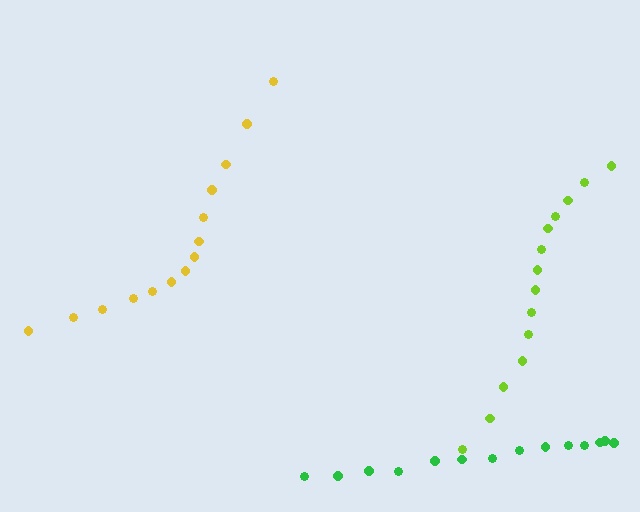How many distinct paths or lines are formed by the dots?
There are 3 distinct paths.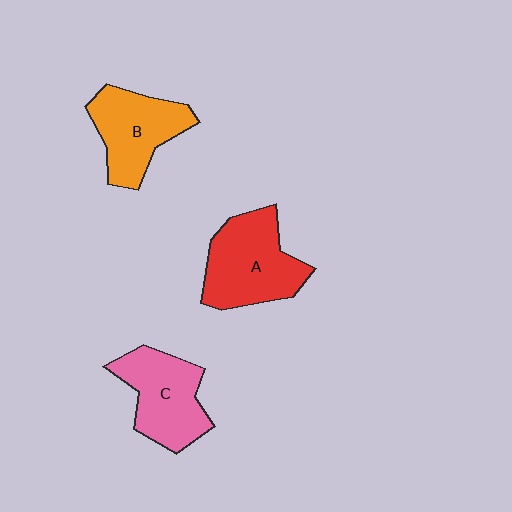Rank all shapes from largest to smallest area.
From largest to smallest: A (red), C (pink), B (orange).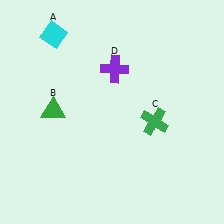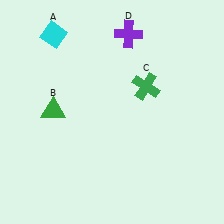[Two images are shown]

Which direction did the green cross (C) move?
The green cross (C) moved up.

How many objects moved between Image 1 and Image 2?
2 objects moved between the two images.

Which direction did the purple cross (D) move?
The purple cross (D) moved up.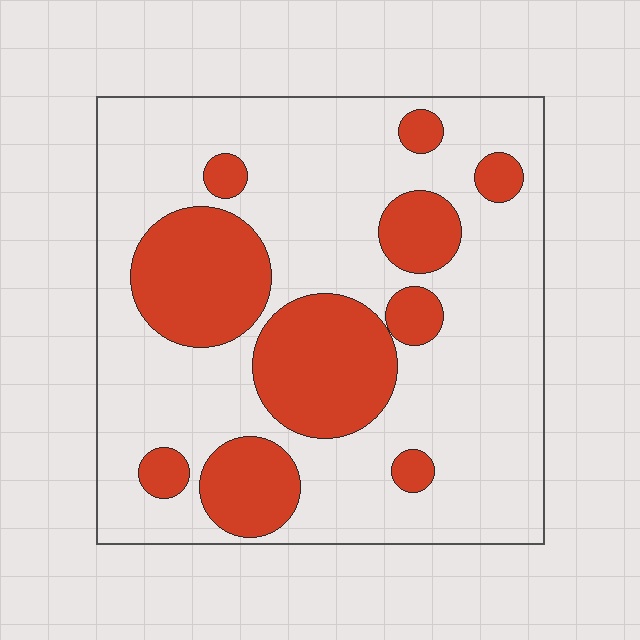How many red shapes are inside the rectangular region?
10.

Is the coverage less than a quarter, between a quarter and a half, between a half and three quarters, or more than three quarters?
Between a quarter and a half.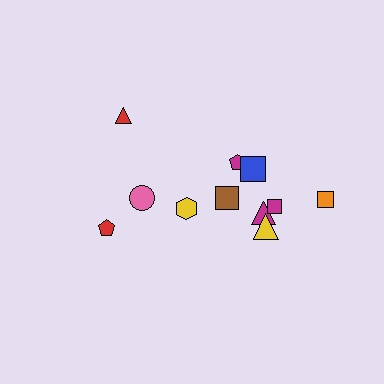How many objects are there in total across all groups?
There are 11 objects.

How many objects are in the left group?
There are 4 objects.